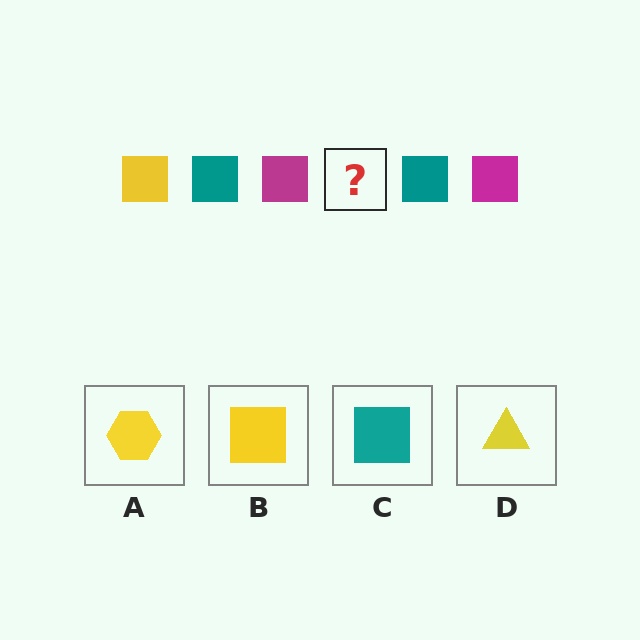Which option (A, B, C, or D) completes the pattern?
B.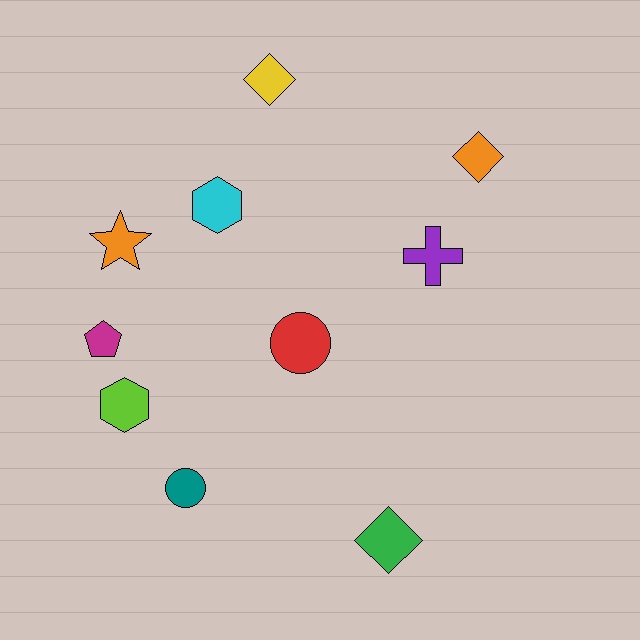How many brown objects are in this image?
There are no brown objects.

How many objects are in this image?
There are 10 objects.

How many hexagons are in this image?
There are 2 hexagons.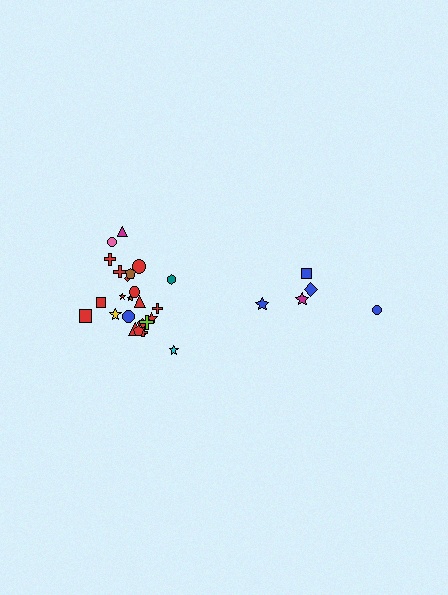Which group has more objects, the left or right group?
The left group.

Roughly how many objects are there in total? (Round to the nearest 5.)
Roughly 30 objects in total.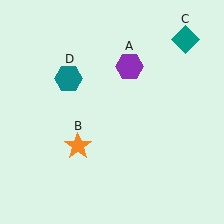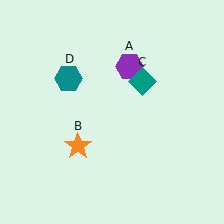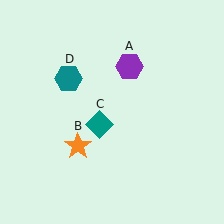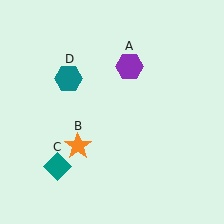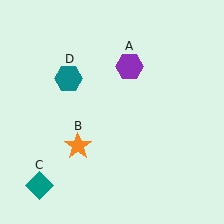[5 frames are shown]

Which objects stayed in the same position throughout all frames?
Purple hexagon (object A) and orange star (object B) and teal hexagon (object D) remained stationary.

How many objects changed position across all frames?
1 object changed position: teal diamond (object C).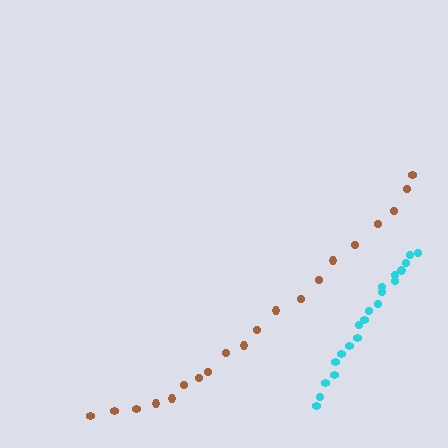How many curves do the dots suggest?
There are 2 distinct paths.